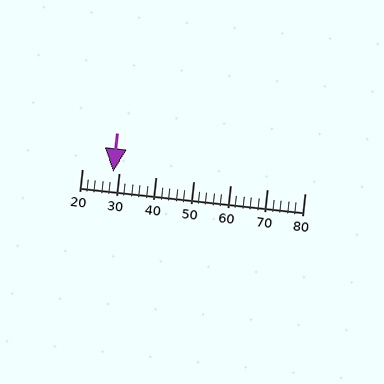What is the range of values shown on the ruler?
The ruler shows values from 20 to 80.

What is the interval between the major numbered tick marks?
The major tick marks are spaced 10 units apart.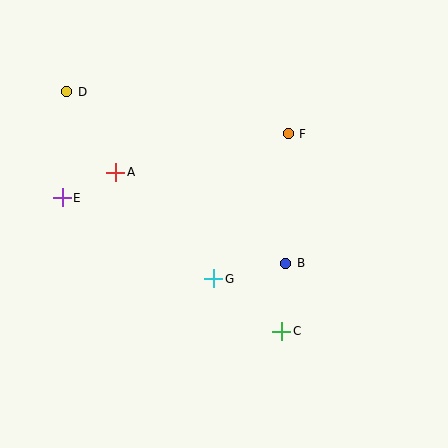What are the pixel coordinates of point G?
Point G is at (214, 279).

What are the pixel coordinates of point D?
Point D is at (67, 92).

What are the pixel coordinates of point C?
Point C is at (282, 331).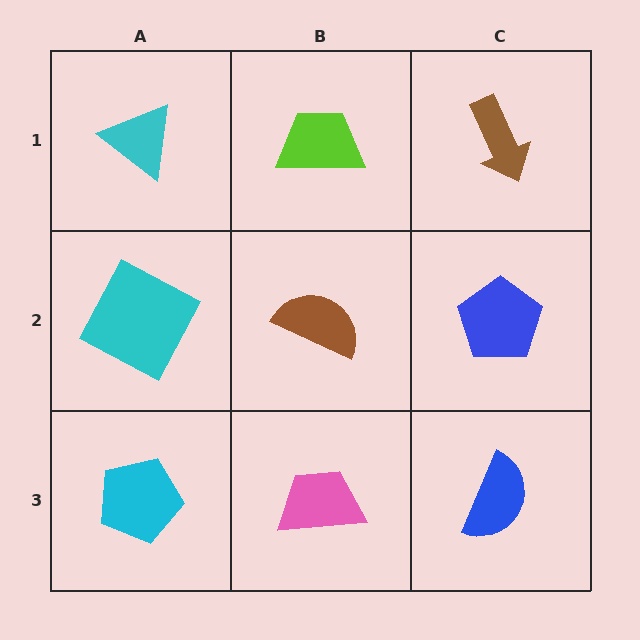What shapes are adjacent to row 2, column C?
A brown arrow (row 1, column C), a blue semicircle (row 3, column C), a brown semicircle (row 2, column B).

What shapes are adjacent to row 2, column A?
A cyan triangle (row 1, column A), a cyan pentagon (row 3, column A), a brown semicircle (row 2, column B).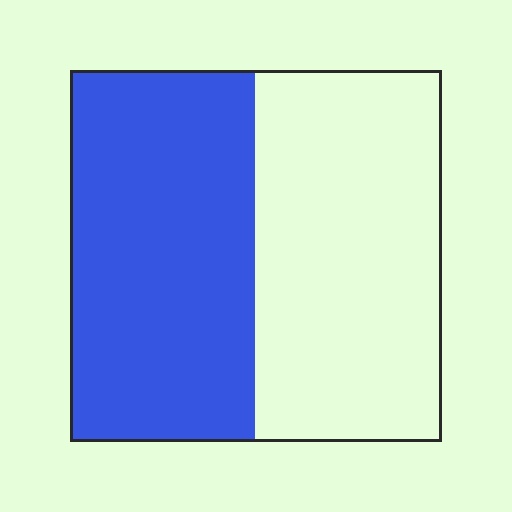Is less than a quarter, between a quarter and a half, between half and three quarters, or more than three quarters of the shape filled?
Between a quarter and a half.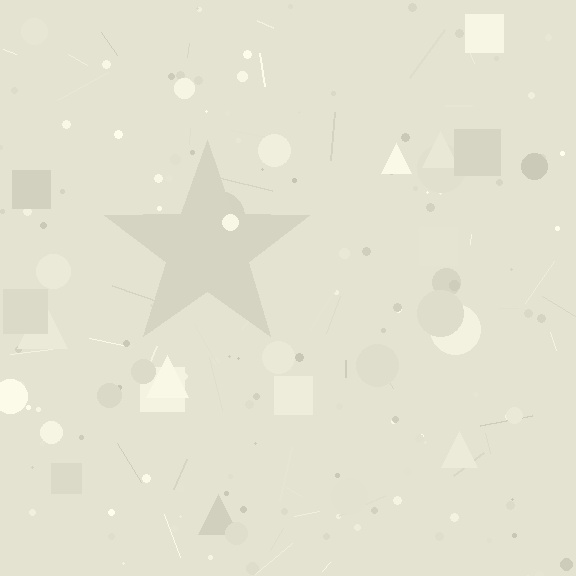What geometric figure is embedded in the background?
A star is embedded in the background.